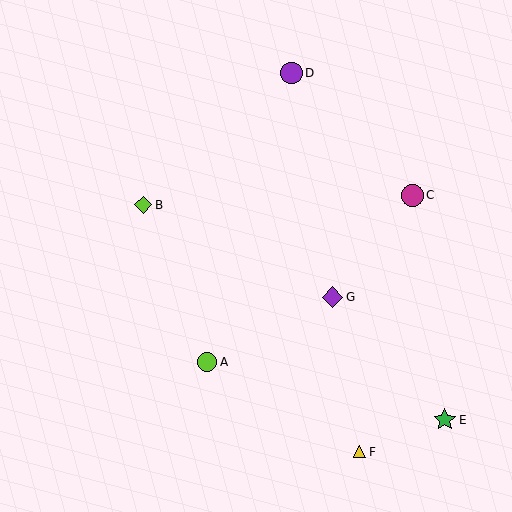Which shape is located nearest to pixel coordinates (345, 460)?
The yellow triangle (labeled F) at (360, 452) is nearest to that location.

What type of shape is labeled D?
Shape D is a purple circle.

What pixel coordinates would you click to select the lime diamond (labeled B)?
Click at (143, 205) to select the lime diamond B.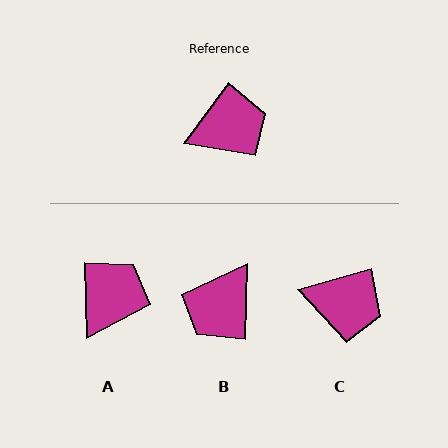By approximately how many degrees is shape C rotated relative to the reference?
Approximately 38 degrees clockwise.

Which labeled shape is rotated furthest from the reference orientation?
B, about 145 degrees away.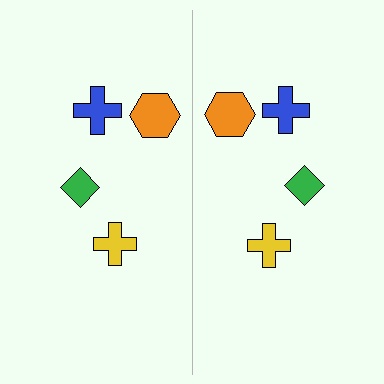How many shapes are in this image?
There are 8 shapes in this image.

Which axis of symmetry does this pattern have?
The pattern has a vertical axis of symmetry running through the center of the image.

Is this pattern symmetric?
Yes, this pattern has bilateral (reflection) symmetry.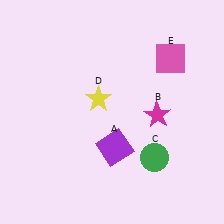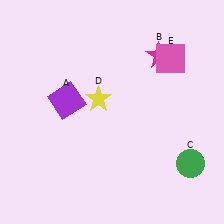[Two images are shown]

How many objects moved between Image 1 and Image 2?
3 objects moved between the two images.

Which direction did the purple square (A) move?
The purple square (A) moved left.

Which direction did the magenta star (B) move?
The magenta star (B) moved up.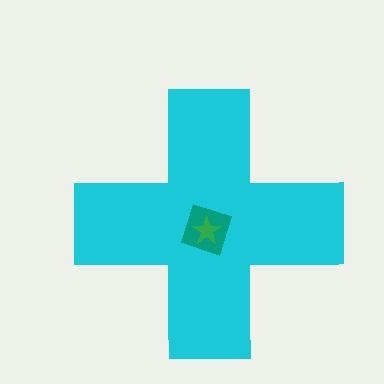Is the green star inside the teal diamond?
Yes.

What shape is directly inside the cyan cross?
The teal diamond.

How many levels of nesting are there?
3.